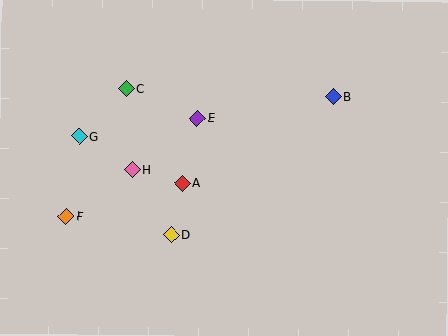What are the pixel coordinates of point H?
Point H is at (132, 170).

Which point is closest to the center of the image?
Point A at (182, 183) is closest to the center.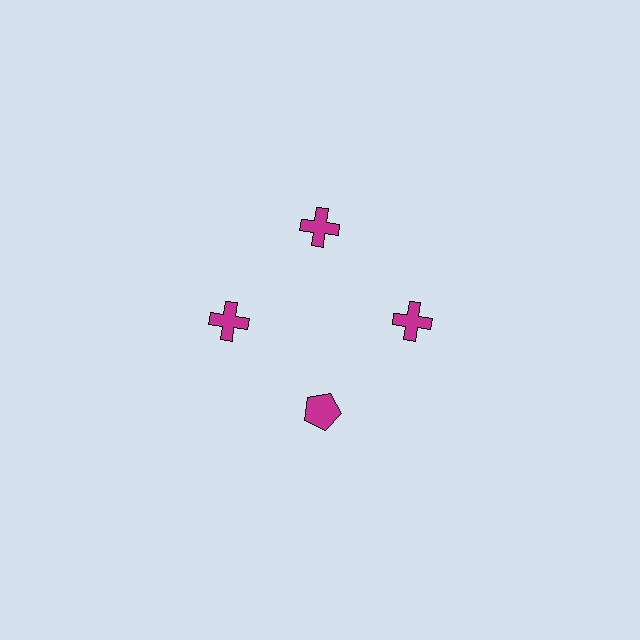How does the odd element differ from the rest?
It has a different shape: pentagon instead of cross.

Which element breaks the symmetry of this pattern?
The magenta pentagon at roughly the 6 o'clock position breaks the symmetry. All other shapes are magenta crosses.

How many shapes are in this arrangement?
There are 4 shapes arranged in a ring pattern.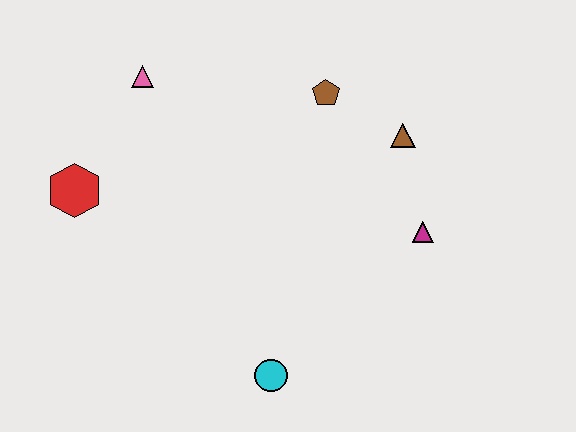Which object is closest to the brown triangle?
The brown pentagon is closest to the brown triangle.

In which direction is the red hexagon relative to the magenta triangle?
The red hexagon is to the left of the magenta triangle.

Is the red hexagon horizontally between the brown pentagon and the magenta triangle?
No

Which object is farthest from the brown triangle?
The red hexagon is farthest from the brown triangle.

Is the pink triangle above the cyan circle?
Yes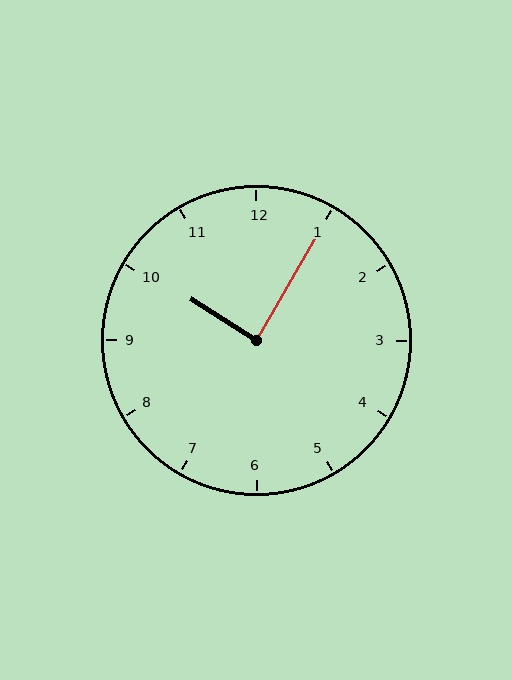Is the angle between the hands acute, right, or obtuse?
It is right.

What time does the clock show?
10:05.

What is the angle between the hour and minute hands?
Approximately 88 degrees.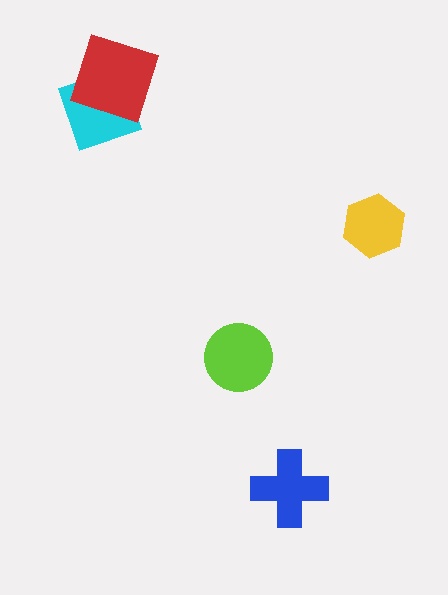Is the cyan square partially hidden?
Yes, it is partially covered by another shape.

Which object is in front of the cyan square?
The red square is in front of the cyan square.